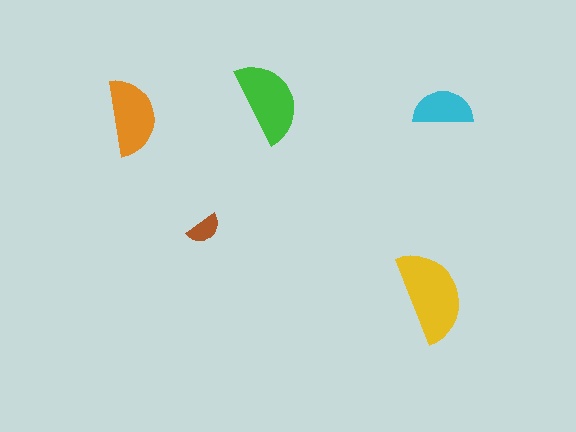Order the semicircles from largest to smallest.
the yellow one, the green one, the orange one, the cyan one, the brown one.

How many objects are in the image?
There are 5 objects in the image.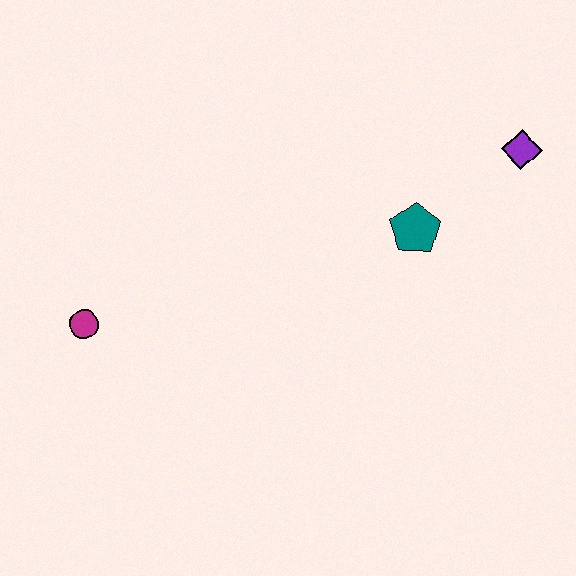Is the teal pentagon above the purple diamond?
No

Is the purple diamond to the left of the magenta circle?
No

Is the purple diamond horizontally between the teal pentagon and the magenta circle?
No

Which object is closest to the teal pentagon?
The purple diamond is closest to the teal pentagon.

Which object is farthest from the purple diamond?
The magenta circle is farthest from the purple diamond.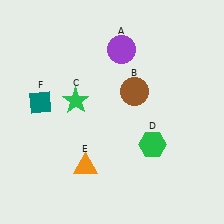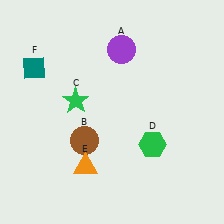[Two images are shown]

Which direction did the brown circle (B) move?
The brown circle (B) moved left.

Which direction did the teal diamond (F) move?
The teal diamond (F) moved up.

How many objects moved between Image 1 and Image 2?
2 objects moved between the two images.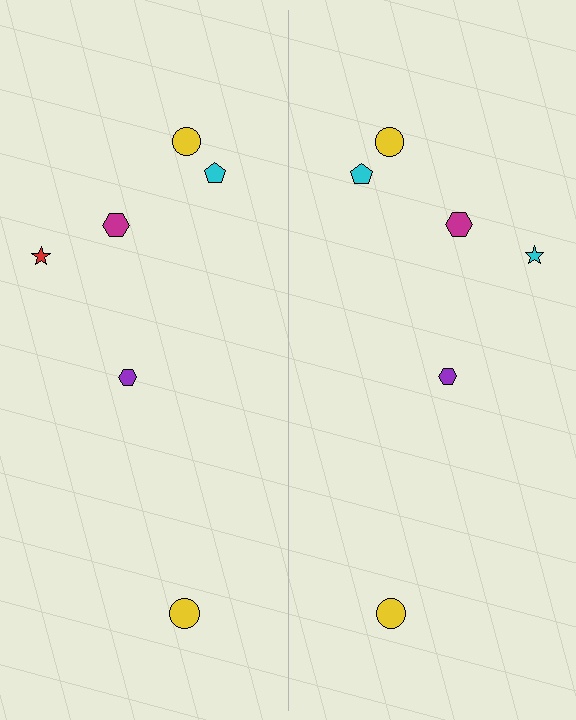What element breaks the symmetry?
The cyan star on the right side breaks the symmetry — its mirror counterpart is red.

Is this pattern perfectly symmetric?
No, the pattern is not perfectly symmetric. The cyan star on the right side breaks the symmetry — its mirror counterpart is red.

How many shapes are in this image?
There are 12 shapes in this image.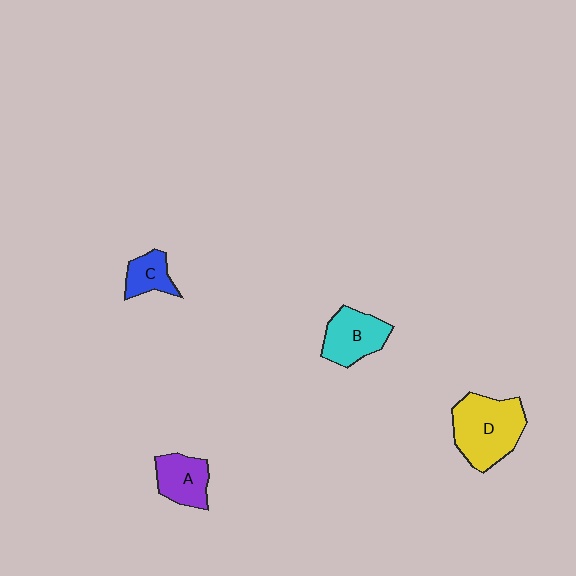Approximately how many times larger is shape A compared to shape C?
Approximately 1.4 times.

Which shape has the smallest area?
Shape C (blue).